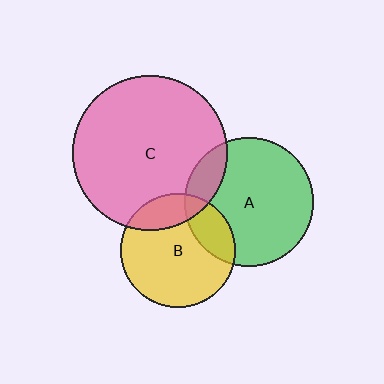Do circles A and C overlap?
Yes.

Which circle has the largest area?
Circle C (pink).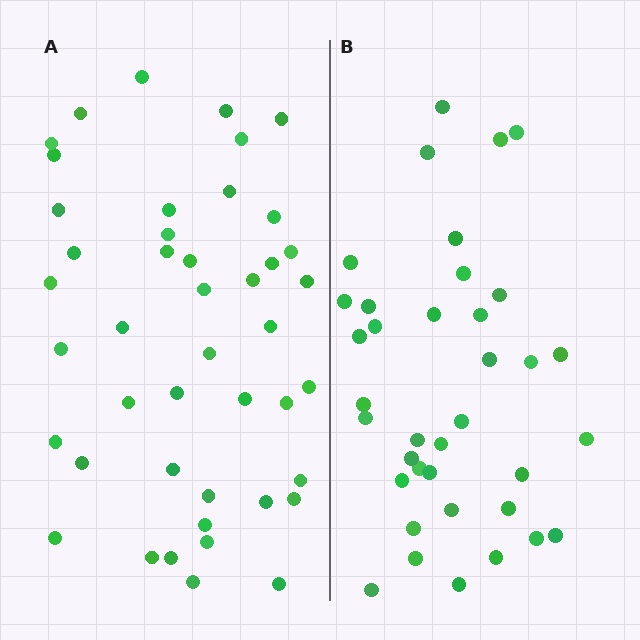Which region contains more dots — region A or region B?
Region A (the left region) has more dots.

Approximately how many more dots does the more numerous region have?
Region A has roughly 8 or so more dots than region B.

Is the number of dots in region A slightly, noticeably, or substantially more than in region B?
Region A has only slightly more — the two regions are fairly close. The ratio is roughly 1.2 to 1.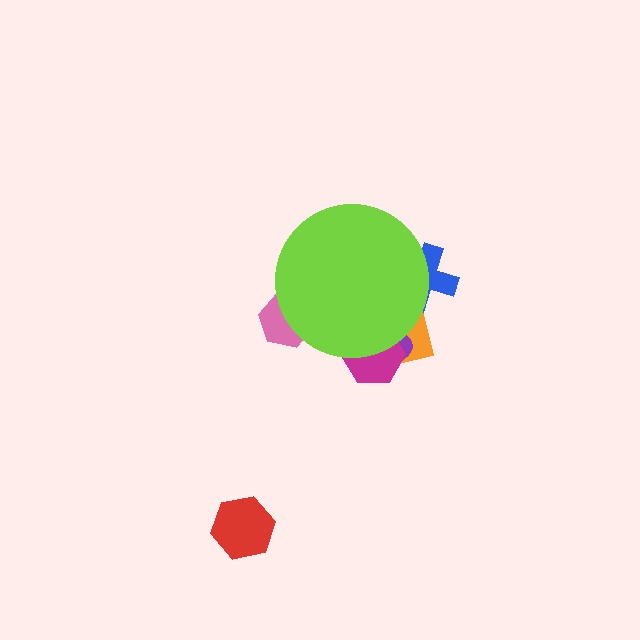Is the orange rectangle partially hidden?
Yes, the orange rectangle is partially hidden behind the lime circle.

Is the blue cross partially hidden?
Yes, the blue cross is partially hidden behind the lime circle.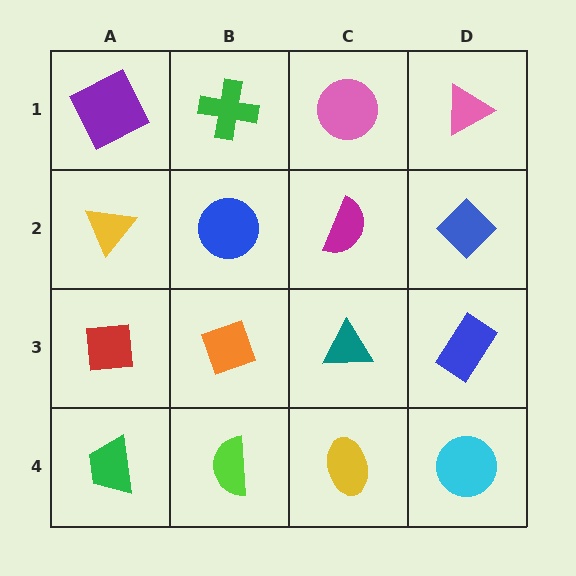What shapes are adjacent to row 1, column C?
A magenta semicircle (row 2, column C), a green cross (row 1, column B), a pink triangle (row 1, column D).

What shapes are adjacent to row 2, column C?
A pink circle (row 1, column C), a teal triangle (row 3, column C), a blue circle (row 2, column B), a blue diamond (row 2, column D).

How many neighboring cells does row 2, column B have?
4.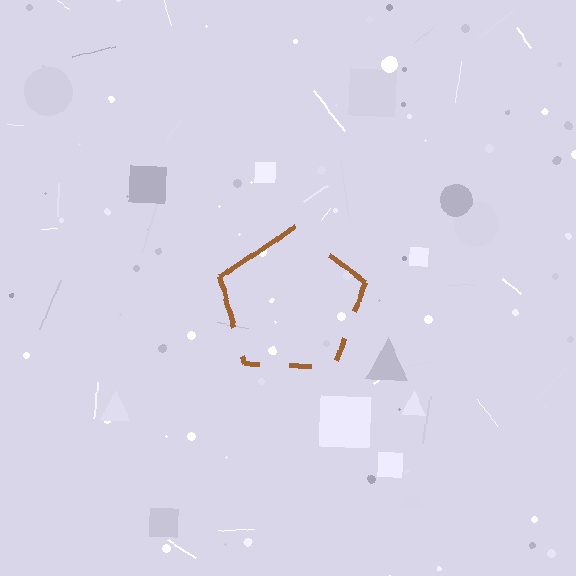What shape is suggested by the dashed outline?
The dashed outline suggests a pentagon.